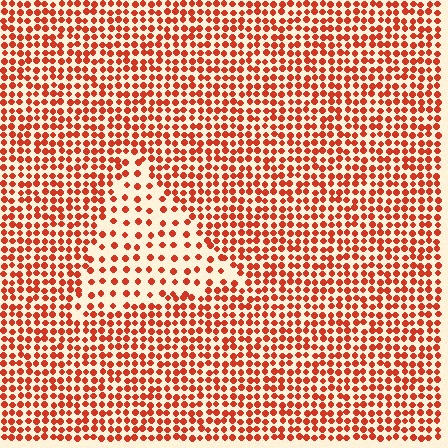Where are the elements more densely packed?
The elements are more densely packed outside the triangle boundary.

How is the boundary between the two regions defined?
The boundary is defined by a change in element density (approximately 2.2x ratio). All elements are the same color, size, and shape.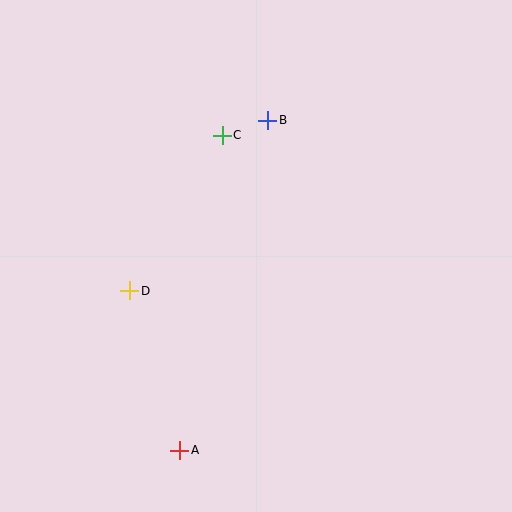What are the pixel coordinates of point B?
Point B is at (268, 120).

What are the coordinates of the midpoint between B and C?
The midpoint between B and C is at (245, 128).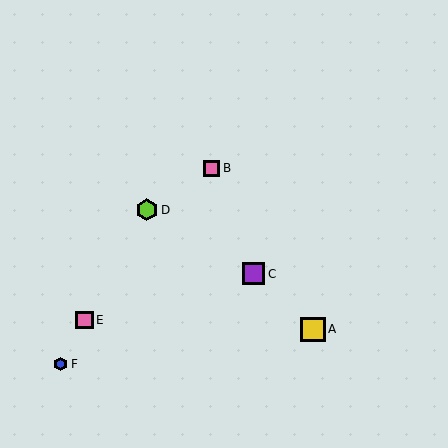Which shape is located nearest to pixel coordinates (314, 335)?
The yellow square (labeled A) at (313, 329) is nearest to that location.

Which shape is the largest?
The yellow square (labeled A) is the largest.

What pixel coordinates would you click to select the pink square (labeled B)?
Click at (211, 168) to select the pink square B.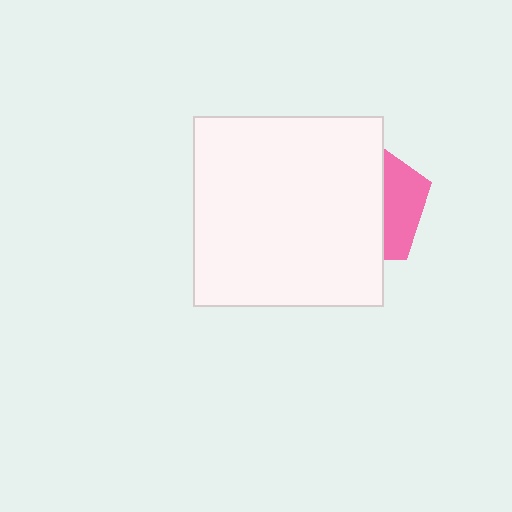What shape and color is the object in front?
The object in front is a white square.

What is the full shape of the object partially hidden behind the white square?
The partially hidden object is a pink pentagon.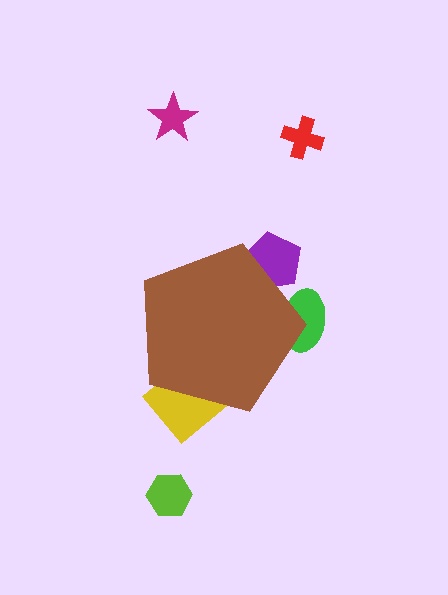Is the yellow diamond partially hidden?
Yes, the yellow diamond is partially hidden behind the brown pentagon.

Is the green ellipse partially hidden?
Yes, the green ellipse is partially hidden behind the brown pentagon.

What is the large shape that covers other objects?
A brown pentagon.